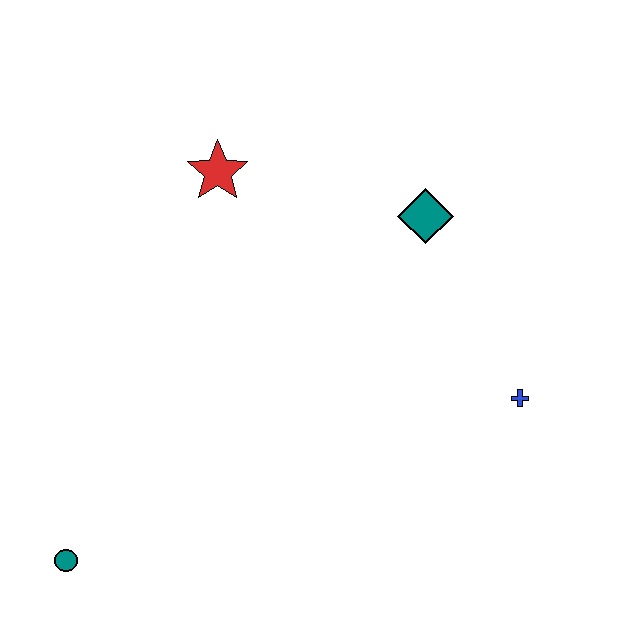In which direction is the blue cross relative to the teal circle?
The blue cross is to the right of the teal circle.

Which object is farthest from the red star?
The teal circle is farthest from the red star.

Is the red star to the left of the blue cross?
Yes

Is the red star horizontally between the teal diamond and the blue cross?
No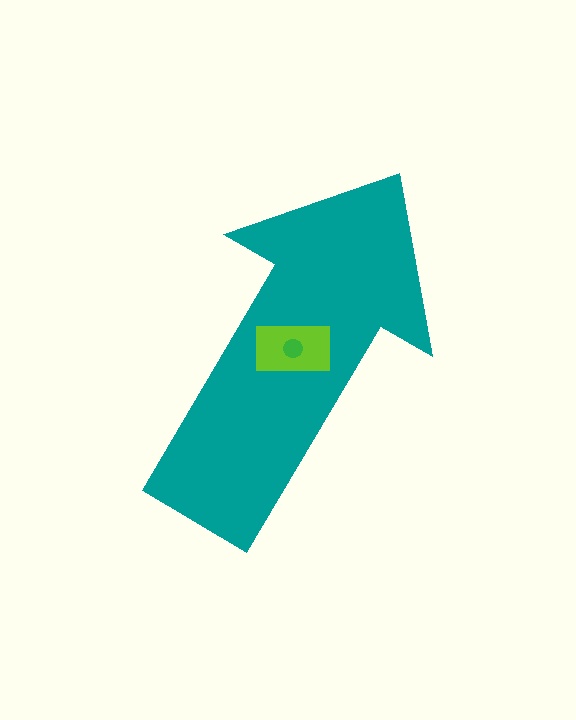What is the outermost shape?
The teal arrow.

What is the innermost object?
The green circle.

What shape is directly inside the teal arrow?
The lime rectangle.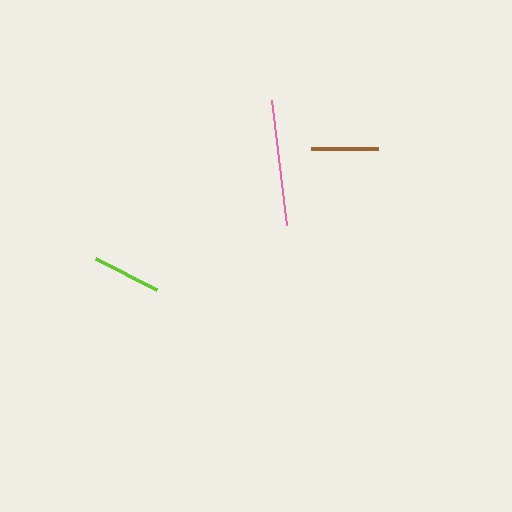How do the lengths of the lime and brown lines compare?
The lime and brown lines are approximately the same length.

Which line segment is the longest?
The pink line is the longest at approximately 126 pixels.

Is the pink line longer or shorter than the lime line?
The pink line is longer than the lime line.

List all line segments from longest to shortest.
From longest to shortest: pink, lime, brown.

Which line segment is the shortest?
The brown line is the shortest at approximately 67 pixels.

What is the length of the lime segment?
The lime segment is approximately 69 pixels long.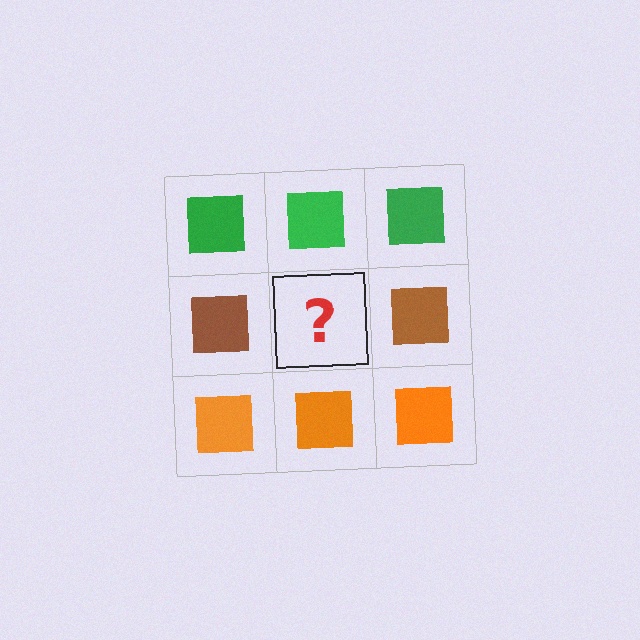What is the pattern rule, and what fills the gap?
The rule is that each row has a consistent color. The gap should be filled with a brown square.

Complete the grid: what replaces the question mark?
The question mark should be replaced with a brown square.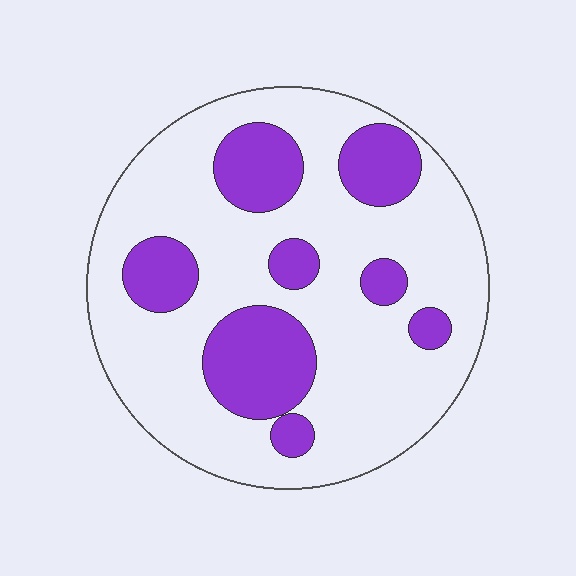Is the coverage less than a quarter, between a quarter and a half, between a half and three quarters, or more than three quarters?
Between a quarter and a half.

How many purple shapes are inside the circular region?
8.